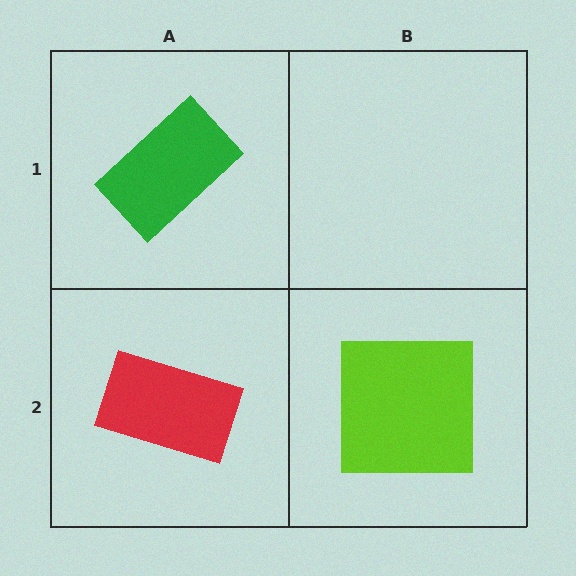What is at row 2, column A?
A red rectangle.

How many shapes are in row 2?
2 shapes.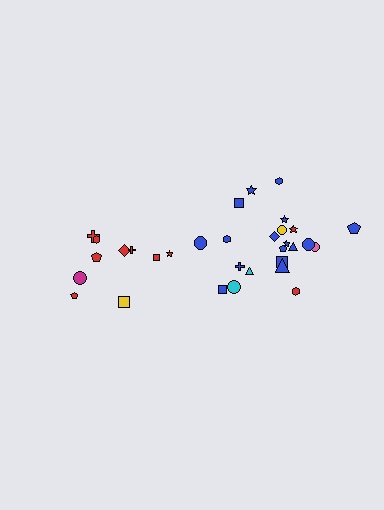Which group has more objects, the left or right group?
The right group.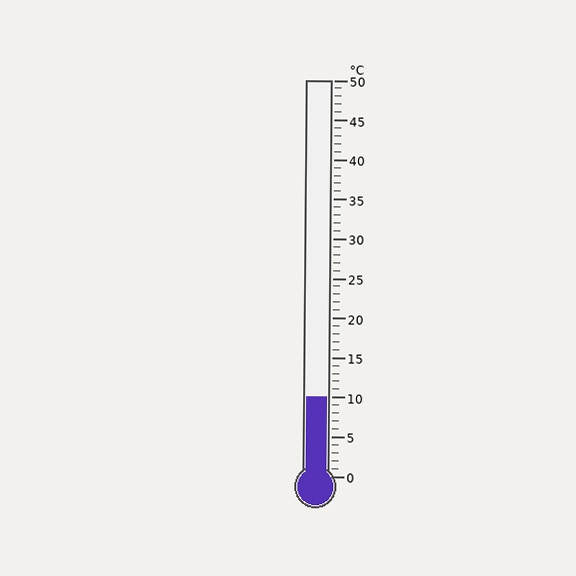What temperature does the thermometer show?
The thermometer shows approximately 10°C.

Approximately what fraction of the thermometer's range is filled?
The thermometer is filled to approximately 20% of its range.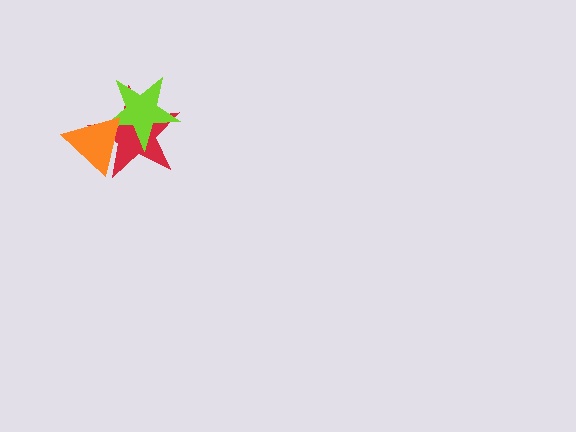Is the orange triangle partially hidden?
No, no other shape covers it.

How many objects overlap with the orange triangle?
2 objects overlap with the orange triangle.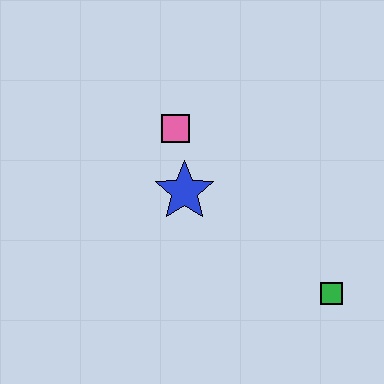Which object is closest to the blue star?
The pink square is closest to the blue star.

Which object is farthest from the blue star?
The green square is farthest from the blue star.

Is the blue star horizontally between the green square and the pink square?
Yes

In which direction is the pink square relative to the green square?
The pink square is above the green square.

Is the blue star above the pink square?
No